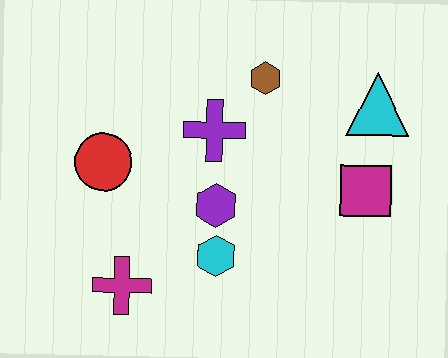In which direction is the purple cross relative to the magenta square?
The purple cross is to the left of the magenta square.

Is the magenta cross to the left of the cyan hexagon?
Yes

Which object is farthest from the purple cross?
The magenta cross is farthest from the purple cross.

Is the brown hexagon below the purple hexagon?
No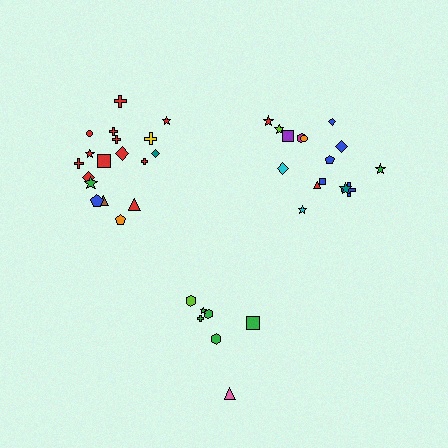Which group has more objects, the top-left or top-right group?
The top-left group.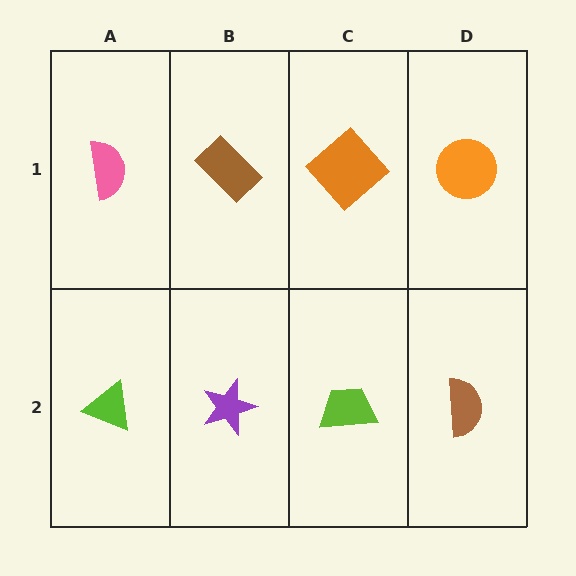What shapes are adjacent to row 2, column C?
An orange diamond (row 1, column C), a purple star (row 2, column B), a brown semicircle (row 2, column D).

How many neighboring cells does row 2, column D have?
2.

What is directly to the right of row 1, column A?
A brown rectangle.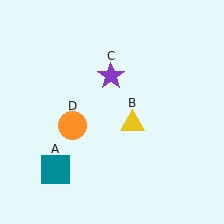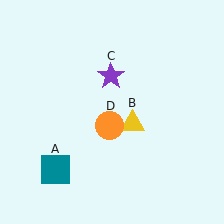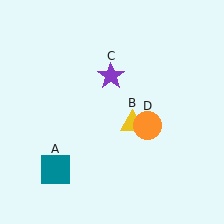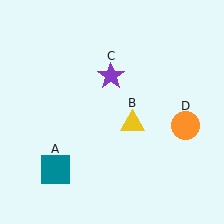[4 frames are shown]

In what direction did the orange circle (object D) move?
The orange circle (object D) moved right.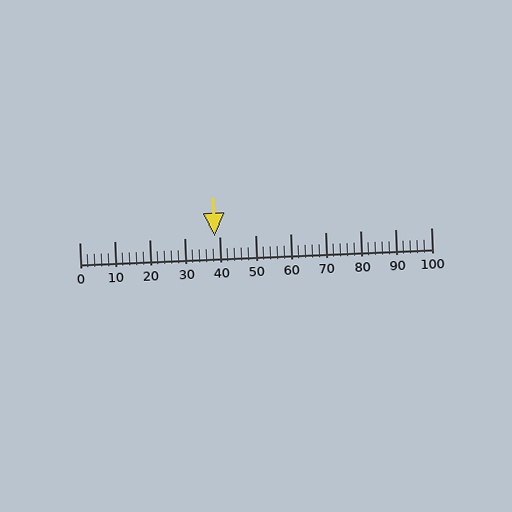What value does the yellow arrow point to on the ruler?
The yellow arrow points to approximately 38.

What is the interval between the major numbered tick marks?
The major tick marks are spaced 10 units apart.